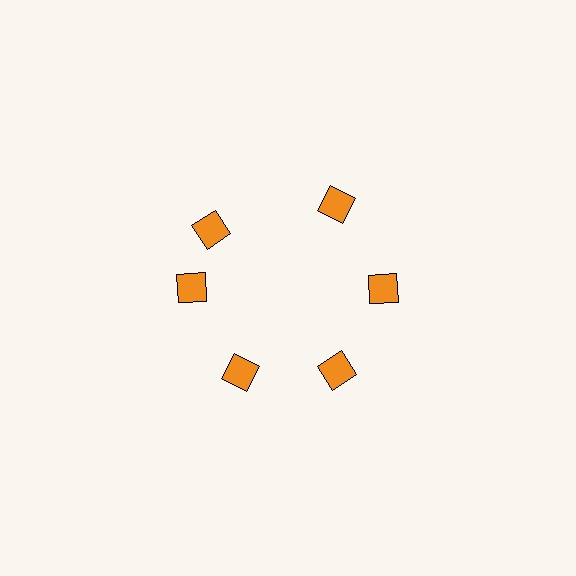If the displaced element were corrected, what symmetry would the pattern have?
It would have 6-fold rotational symmetry — the pattern would map onto itself every 60 degrees.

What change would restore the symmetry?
The symmetry would be restored by rotating it back into even spacing with its neighbors so that all 6 squares sit at equal angles and equal distance from the center.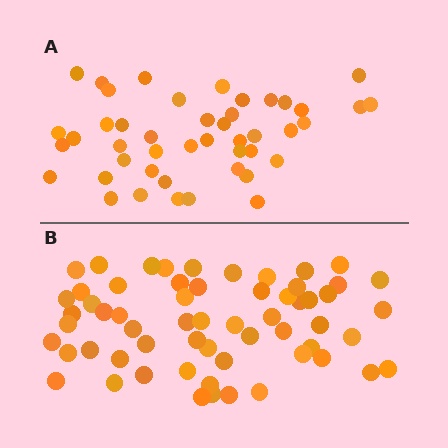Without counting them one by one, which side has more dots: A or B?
Region B (the bottom region) has more dots.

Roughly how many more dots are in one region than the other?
Region B has approximately 15 more dots than region A.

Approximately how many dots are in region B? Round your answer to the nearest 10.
About 60 dots.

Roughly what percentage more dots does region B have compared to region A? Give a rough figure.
About 35% more.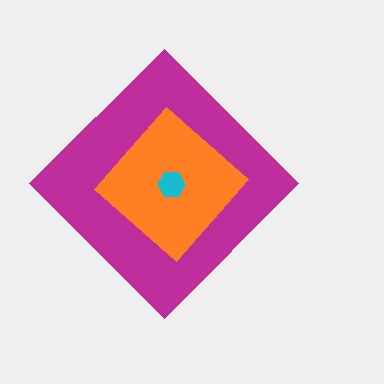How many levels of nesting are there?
3.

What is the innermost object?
The cyan hexagon.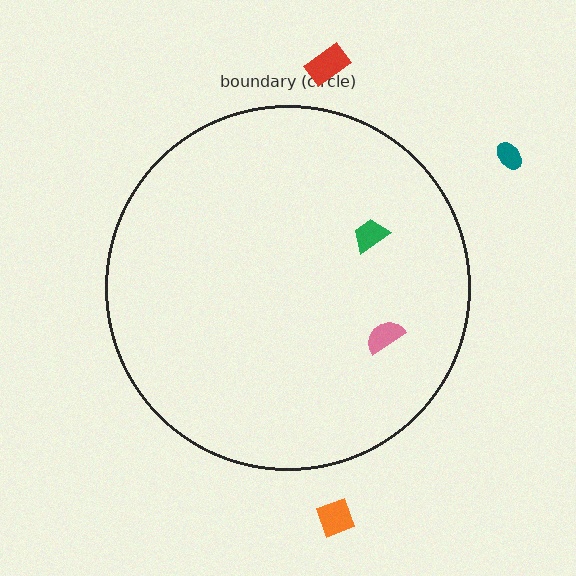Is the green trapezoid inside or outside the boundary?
Inside.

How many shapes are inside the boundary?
2 inside, 3 outside.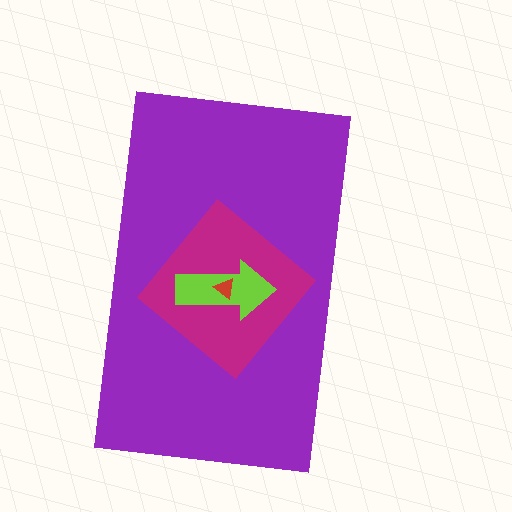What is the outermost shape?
The purple rectangle.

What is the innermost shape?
The red triangle.